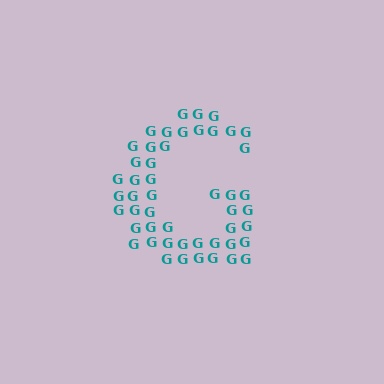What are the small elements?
The small elements are letter G's.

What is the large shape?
The large shape is the letter G.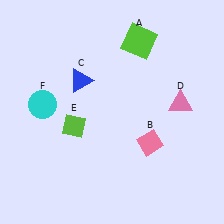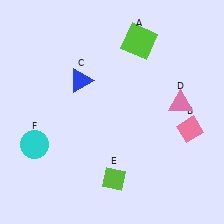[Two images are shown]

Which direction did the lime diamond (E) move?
The lime diamond (E) moved down.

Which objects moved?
The objects that moved are: the pink diamond (B), the lime diamond (E), the cyan circle (F).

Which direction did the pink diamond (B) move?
The pink diamond (B) moved right.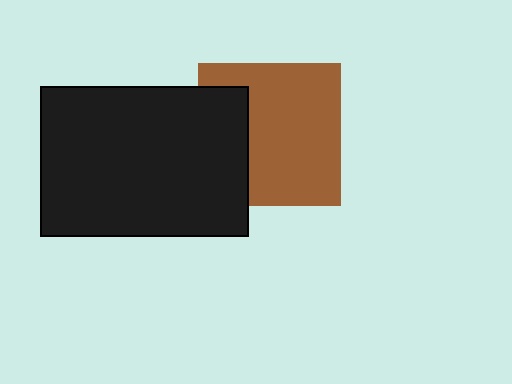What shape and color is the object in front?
The object in front is a black rectangle.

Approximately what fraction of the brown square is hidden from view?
Roughly 31% of the brown square is hidden behind the black rectangle.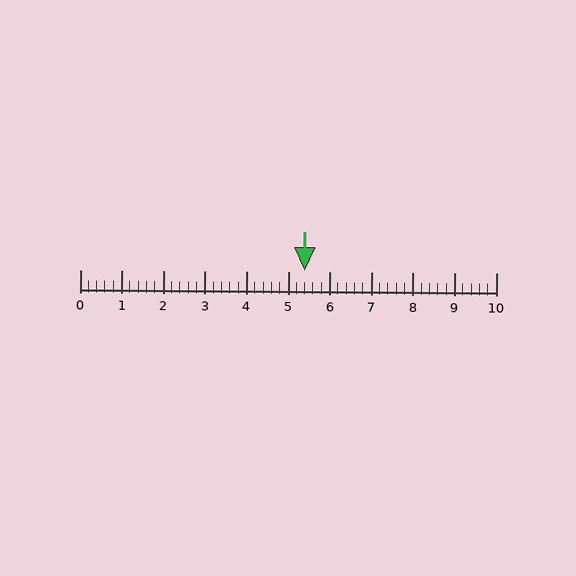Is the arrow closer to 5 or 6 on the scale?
The arrow is closer to 5.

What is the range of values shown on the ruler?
The ruler shows values from 0 to 10.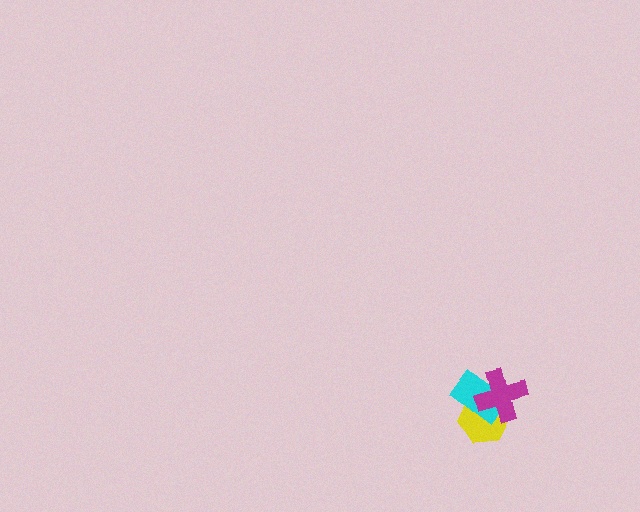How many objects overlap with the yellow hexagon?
2 objects overlap with the yellow hexagon.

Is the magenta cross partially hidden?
No, no other shape covers it.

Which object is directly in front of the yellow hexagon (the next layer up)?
The cyan rectangle is directly in front of the yellow hexagon.